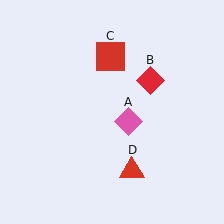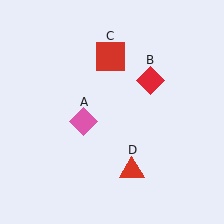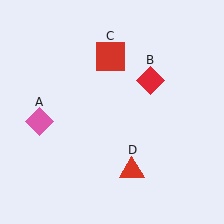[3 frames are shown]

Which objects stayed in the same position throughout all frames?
Red diamond (object B) and red square (object C) and red triangle (object D) remained stationary.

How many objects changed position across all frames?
1 object changed position: pink diamond (object A).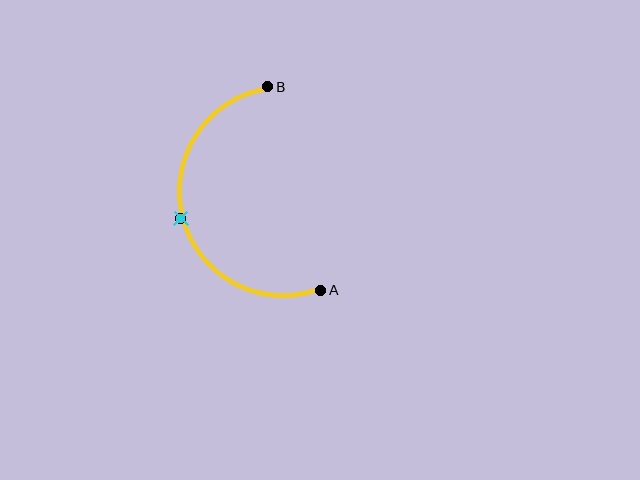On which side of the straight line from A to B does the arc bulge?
The arc bulges to the left of the straight line connecting A and B.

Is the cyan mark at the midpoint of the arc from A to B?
Yes. The cyan mark lies on the arc at equal arc-length from both A and B — it is the arc midpoint.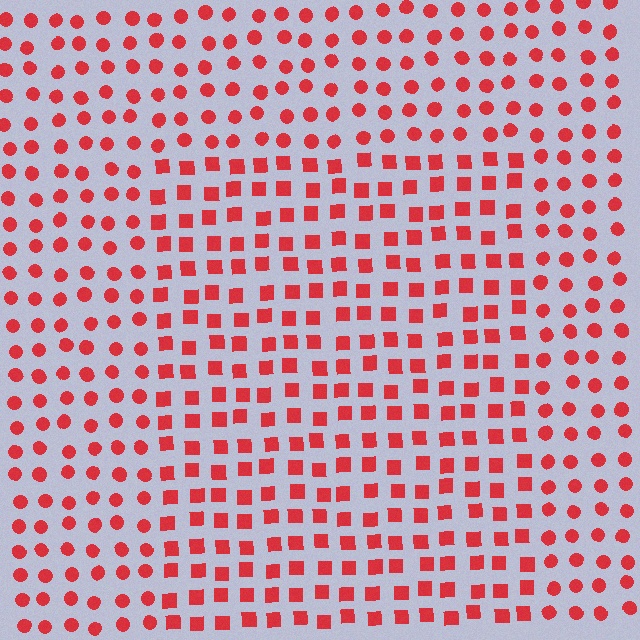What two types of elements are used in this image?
The image uses squares inside the rectangle region and circles outside it.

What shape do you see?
I see a rectangle.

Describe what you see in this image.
The image is filled with small red elements arranged in a uniform grid. A rectangle-shaped region contains squares, while the surrounding area contains circles. The boundary is defined purely by the change in element shape.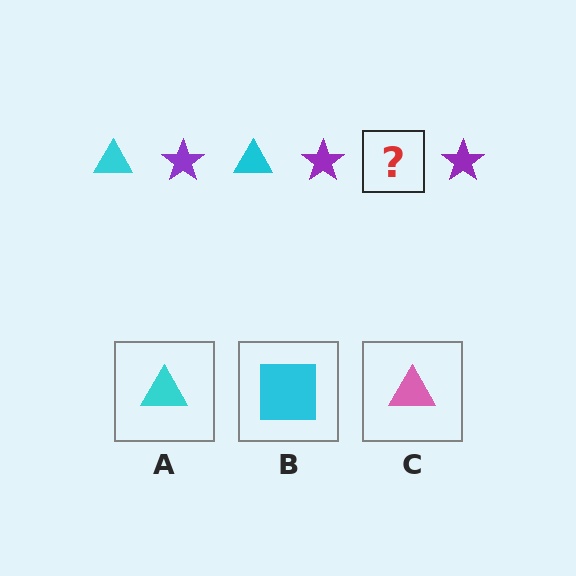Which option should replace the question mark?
Option A.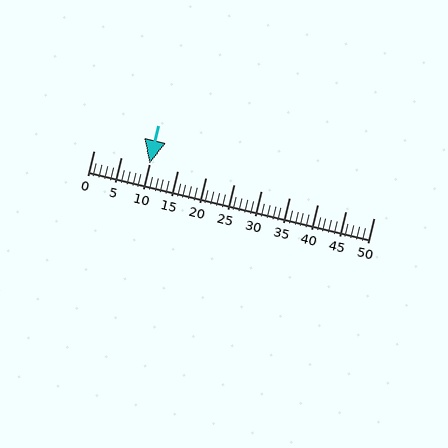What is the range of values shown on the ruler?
The ruler shows values from 0 to 50.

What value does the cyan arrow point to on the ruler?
The cyan arrow points to approximately 10.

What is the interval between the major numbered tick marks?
The major tick marks are spaced 5 units apart.